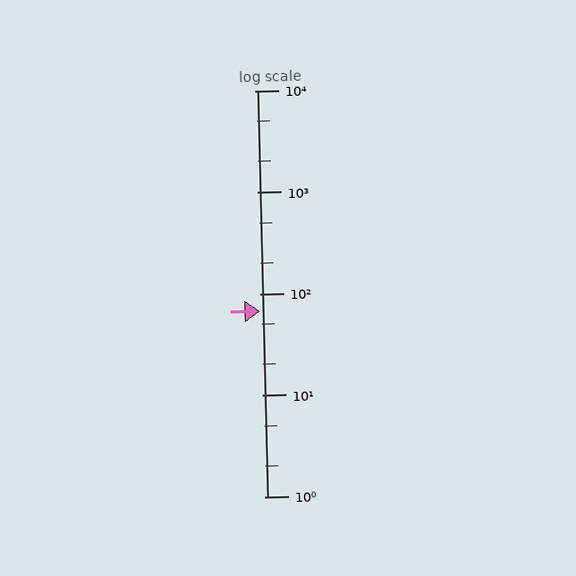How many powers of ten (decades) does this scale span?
The scale spans 4 decades, from 1 to 10000.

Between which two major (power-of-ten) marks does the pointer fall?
The pointer is between 10 and 100.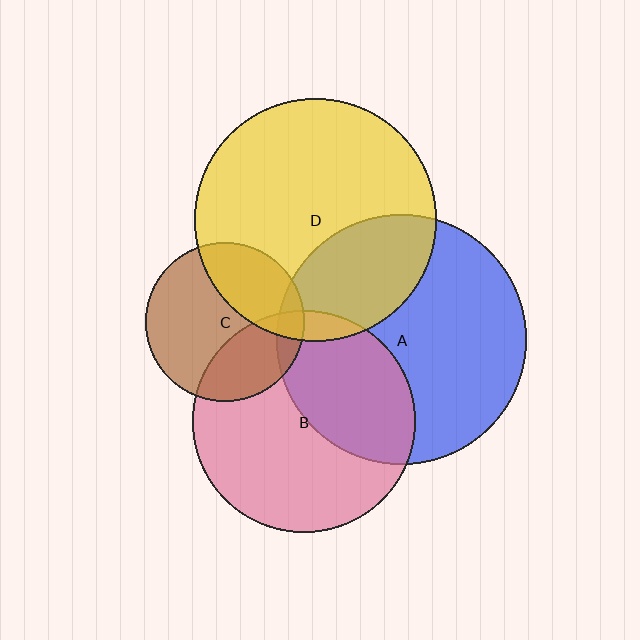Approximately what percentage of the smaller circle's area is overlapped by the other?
Approximately 30%.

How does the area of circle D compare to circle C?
Approximately 2.3 times.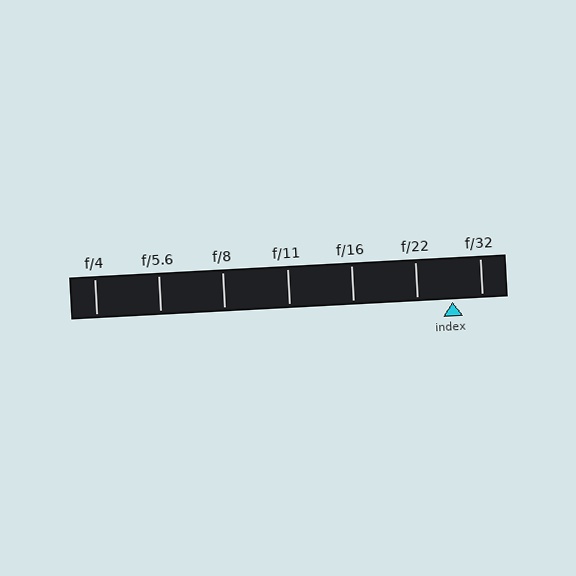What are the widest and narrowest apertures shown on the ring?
The widest aperture shown is f/4 and the narrowest is f/32.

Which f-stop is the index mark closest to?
The index mark is closest to f/32.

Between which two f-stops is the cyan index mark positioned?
The index mark is between f/22 and f/32.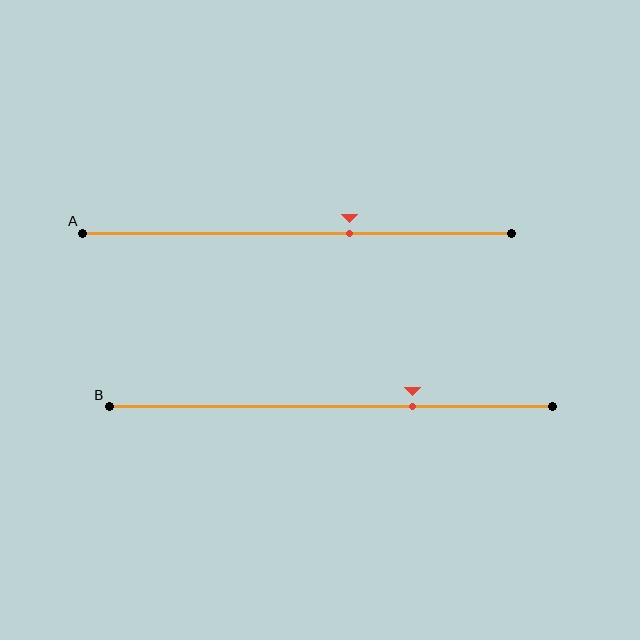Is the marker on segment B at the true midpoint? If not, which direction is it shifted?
No, the marker on segment B is shifted to the right by about 18% of the segment length.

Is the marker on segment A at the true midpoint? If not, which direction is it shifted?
No, the marker on segment A is shifted to the right by about 12% of the segment length.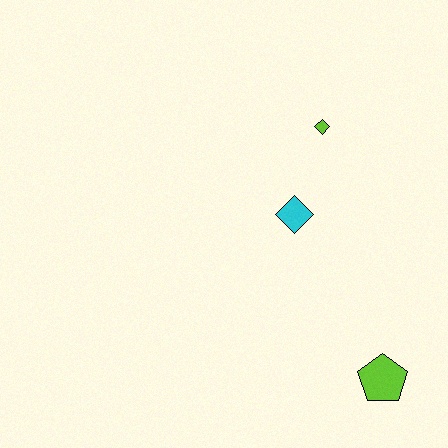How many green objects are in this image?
There are no green objects.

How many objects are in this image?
There are 3 objects.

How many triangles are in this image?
There are no triangles.